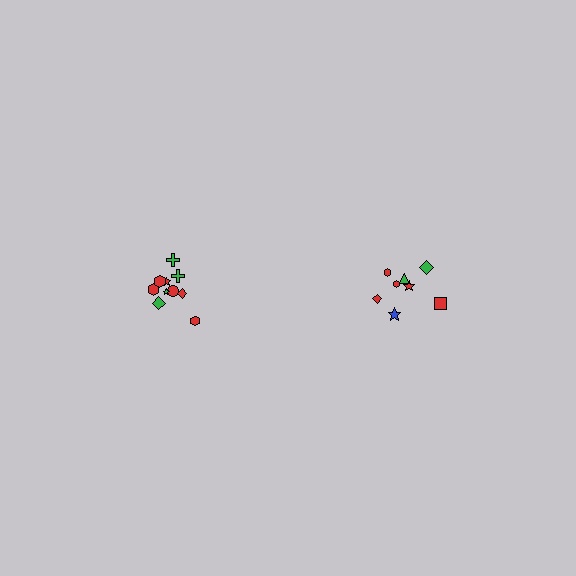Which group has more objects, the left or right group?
The left group.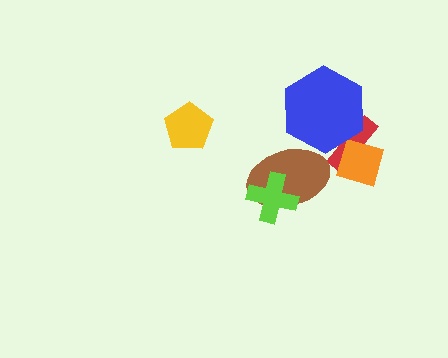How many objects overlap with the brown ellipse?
2 objects overlap with the brown ellipse.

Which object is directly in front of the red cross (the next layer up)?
The orange diamond is directly in front of the red cross.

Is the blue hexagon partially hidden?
Yes, it is partially covered by another shape.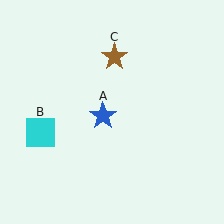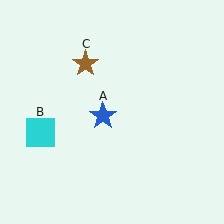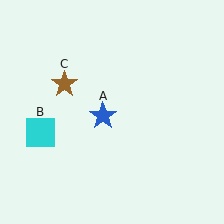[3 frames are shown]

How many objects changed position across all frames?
1 object changed position: brown star (object C).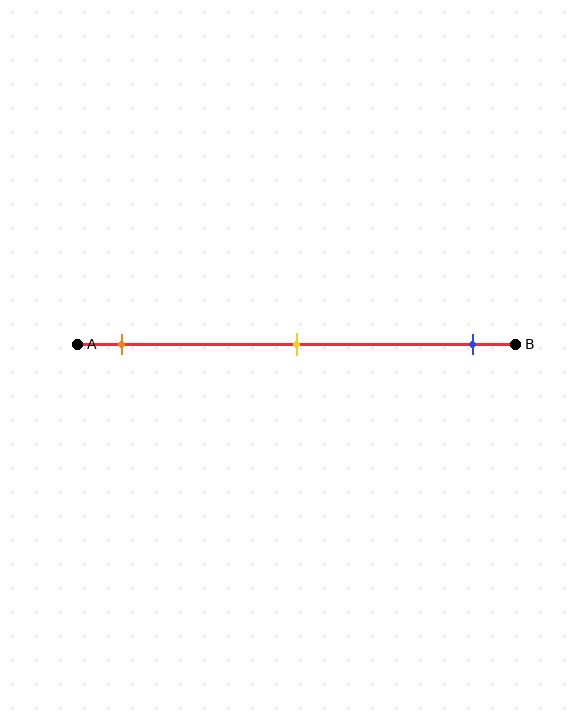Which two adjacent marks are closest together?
The orange and yellow marks are the closest adjacent pair.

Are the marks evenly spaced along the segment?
Yes, the marks are approximately evenly spaced.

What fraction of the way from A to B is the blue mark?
The blue mark is approximately 90% (0.9) of the way from A to B.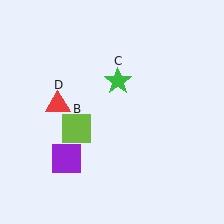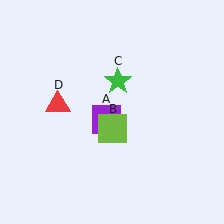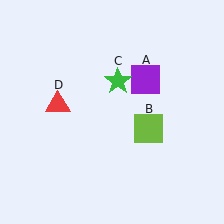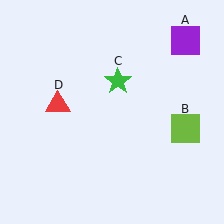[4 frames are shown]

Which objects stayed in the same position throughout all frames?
Green star (object C) and red triangle (object D) remained stationary.